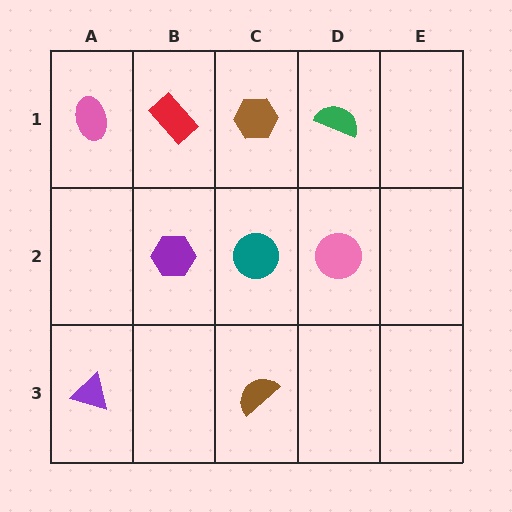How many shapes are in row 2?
3 shapes.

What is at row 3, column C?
A brown semicircle.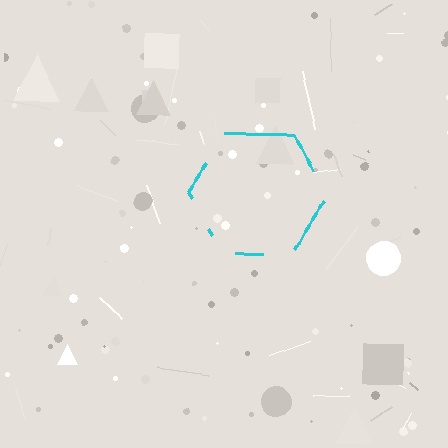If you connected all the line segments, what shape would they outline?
They would outline a hexagon.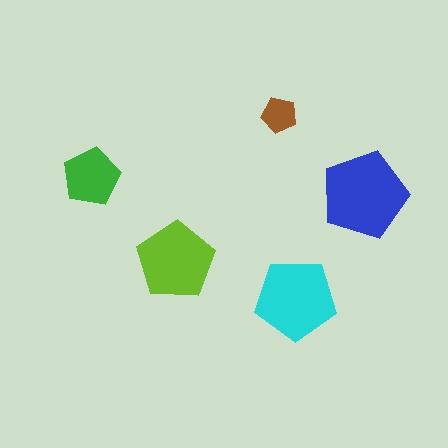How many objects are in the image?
There are 5 objects in the image.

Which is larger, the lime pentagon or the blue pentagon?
The blue one.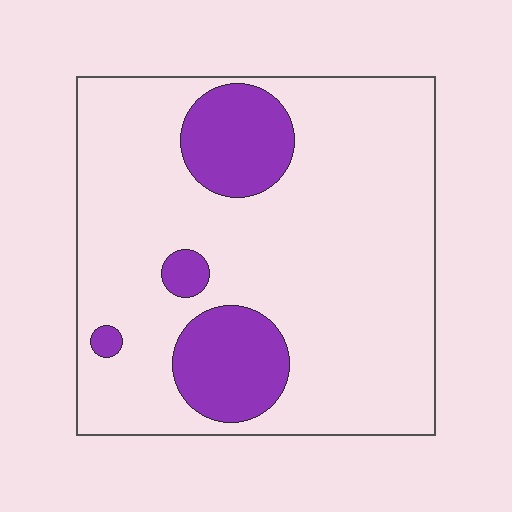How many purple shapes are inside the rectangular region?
4.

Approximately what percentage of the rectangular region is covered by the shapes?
Approximately 20%.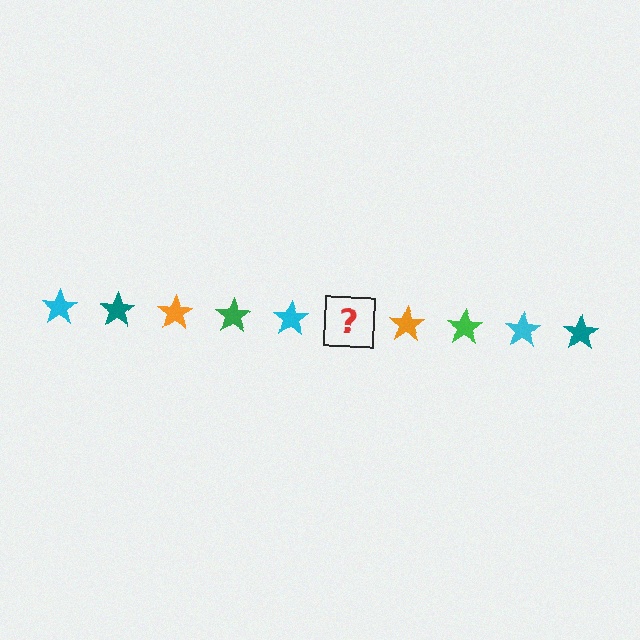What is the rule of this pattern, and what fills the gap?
The rule is that the pattern cycles through cyan, teal, orange, green stars. The gap should be filled with a teal star.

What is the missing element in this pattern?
The missing element is a teal star.